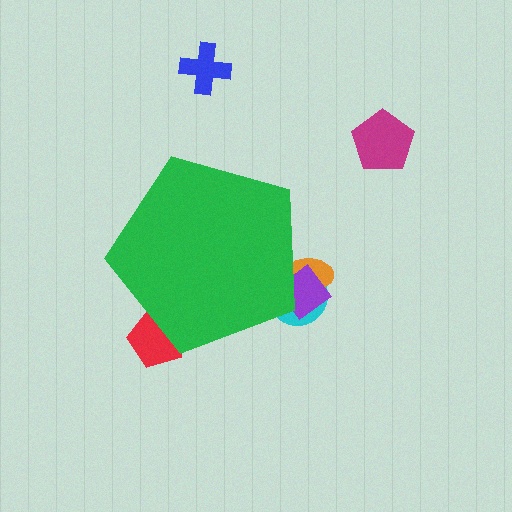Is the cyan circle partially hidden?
Yes, the cyan circle is partially hidden behind the green pentagon.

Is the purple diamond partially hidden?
Yes, the purple diamond is partially hidden behind the green pentagon.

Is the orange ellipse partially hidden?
Yes, the orange ellipse is partially hidden behind the green pentagon.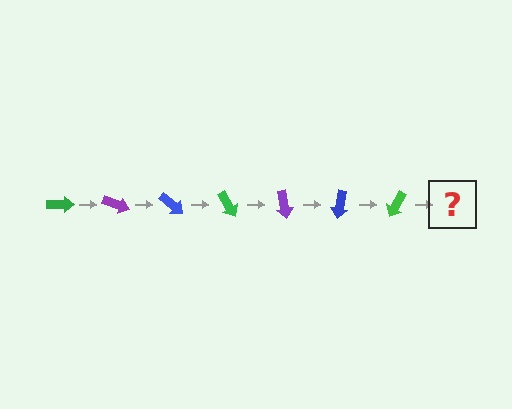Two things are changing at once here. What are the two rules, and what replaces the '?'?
The two rules are that it rotates 20 degrees each step and the color cycles through green, purple, and blue. The '?' should be a purple arrow, rotated 140 degrees from the start.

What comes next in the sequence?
The next element should be a purple arrow, rotated 140 degrees from the start.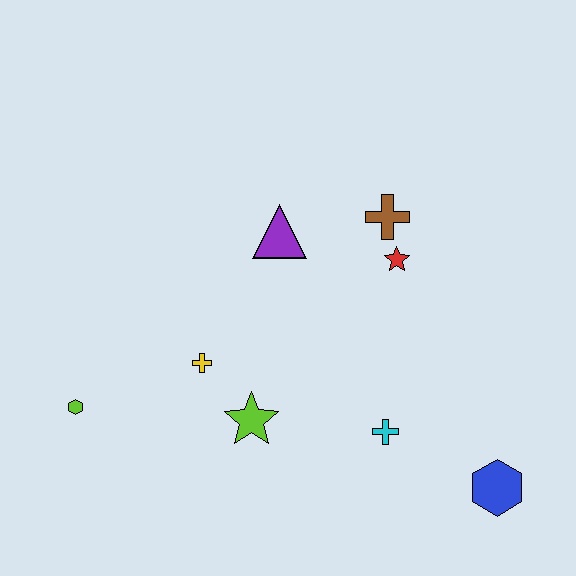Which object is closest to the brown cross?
The red star is closest to the brown cross.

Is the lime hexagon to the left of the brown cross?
Yes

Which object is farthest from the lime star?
The blue hexagon is farthest from the lime star.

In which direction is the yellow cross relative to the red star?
The yellow cross is to the left of the red star.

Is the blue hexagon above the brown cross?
No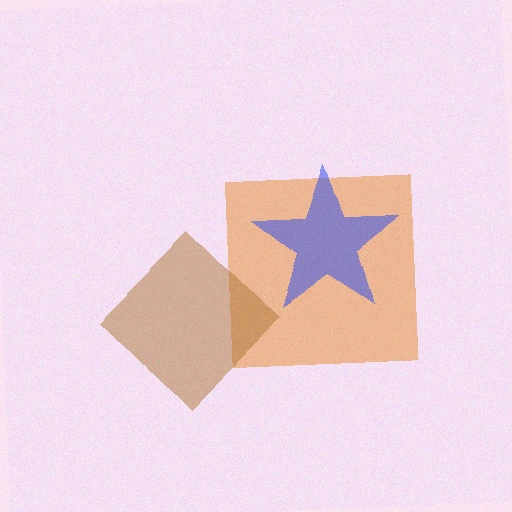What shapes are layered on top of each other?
The layered shapes are: an orange square, a blue star, a brown diamond.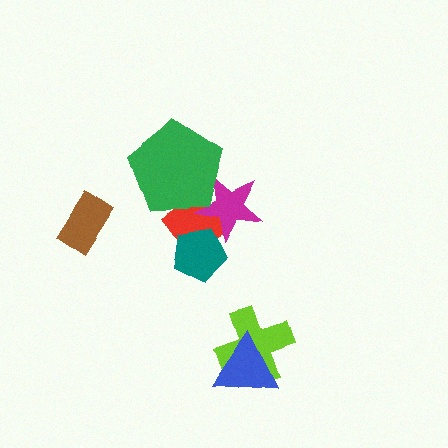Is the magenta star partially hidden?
Yes, it is partially covered by another shape.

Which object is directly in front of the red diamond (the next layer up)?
The magenta star is directly in front of the red diamond.